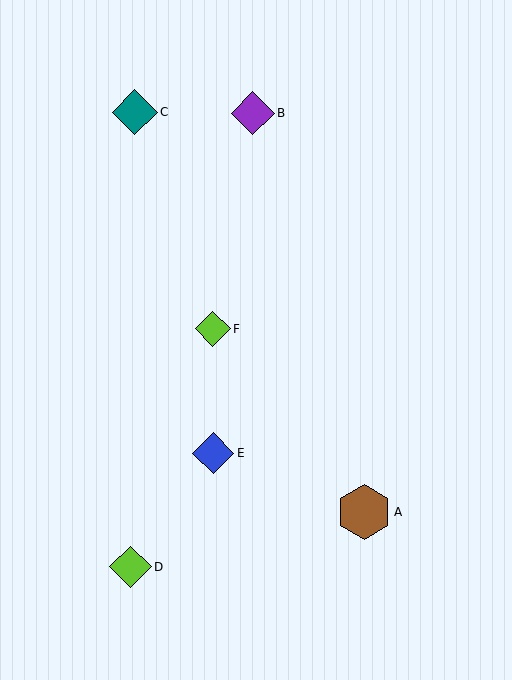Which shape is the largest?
The brown hexagon (labeled A) is the largest.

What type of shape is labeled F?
Shape F is a lime diamond.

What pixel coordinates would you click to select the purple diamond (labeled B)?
Click at (253, 113) to select the purple diamond B.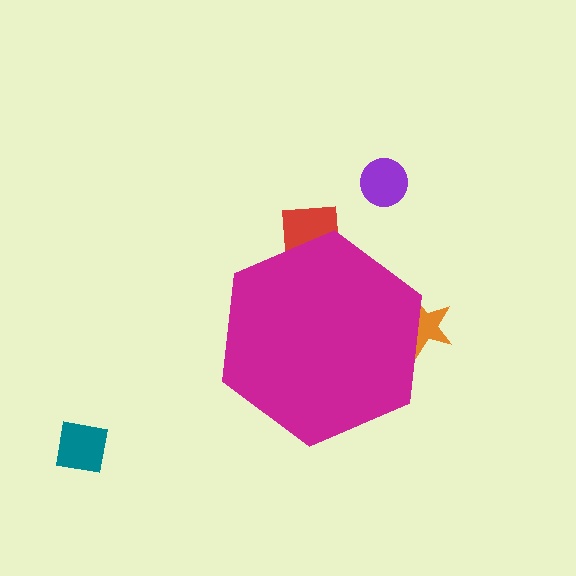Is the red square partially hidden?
Yes, the red square is partially hidden behind the magenta hexagon.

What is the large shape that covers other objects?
A magenta hexagon.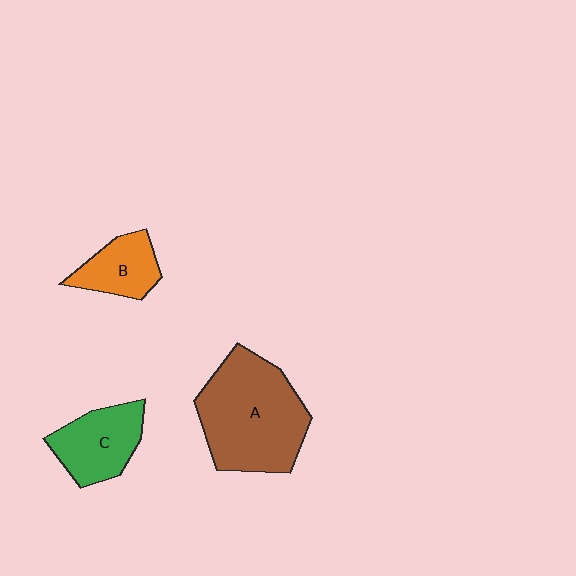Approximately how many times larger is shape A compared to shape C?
Approximately 1.9 times.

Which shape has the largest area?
Shape A (brown).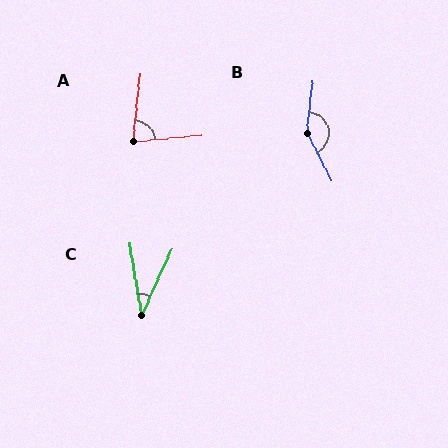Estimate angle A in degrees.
Approximately 79 degrees.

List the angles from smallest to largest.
C (34°), A (79°), B (147°).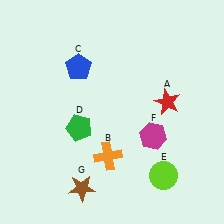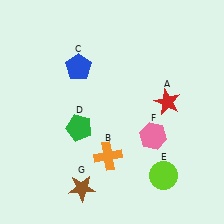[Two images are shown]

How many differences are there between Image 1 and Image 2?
There is 1 difference between the two images.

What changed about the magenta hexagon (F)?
In Image 1, F is magenta. In Image 2, it changed to pink.